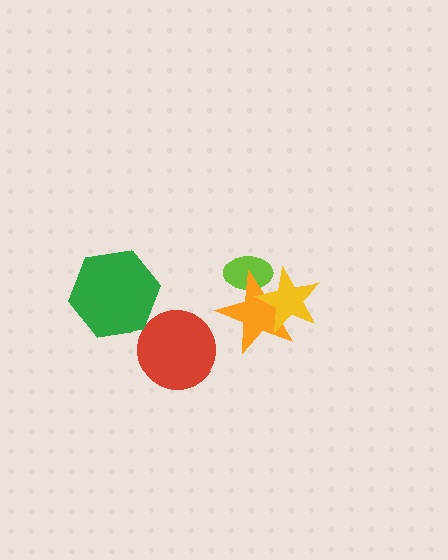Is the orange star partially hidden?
Yes, it is partially covered by another shape.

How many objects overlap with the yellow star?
2 objects overlap with the yellow star.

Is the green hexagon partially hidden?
No, no other shape covers it.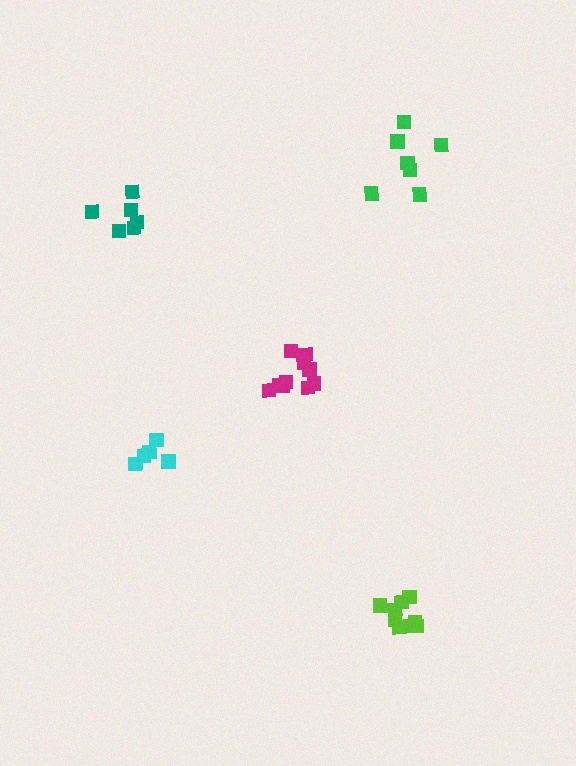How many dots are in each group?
Group 1: 5 dots, Group 2: 10 dots, Group 3: 9 dots, Group 4: 6 dots, Group 5: 7 dots (37 total).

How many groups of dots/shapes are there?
There are 5 groups.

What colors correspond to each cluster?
The clusters are colored: cyan, magenta, lime, teal, green.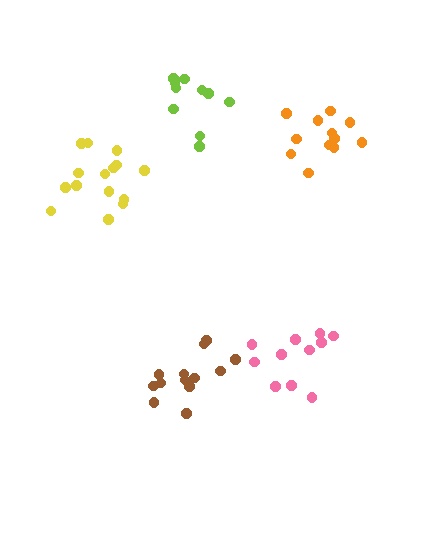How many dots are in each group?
Group 1: 15 dots, Group 2: 10 dots, Group 3: 11 dots, Group 4: 12 dots, Group 5: 13 dots (61 total).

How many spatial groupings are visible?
There are 5 spatial groupings.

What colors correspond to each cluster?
The clusters are colored: yellow, lime, pink, orange, brown.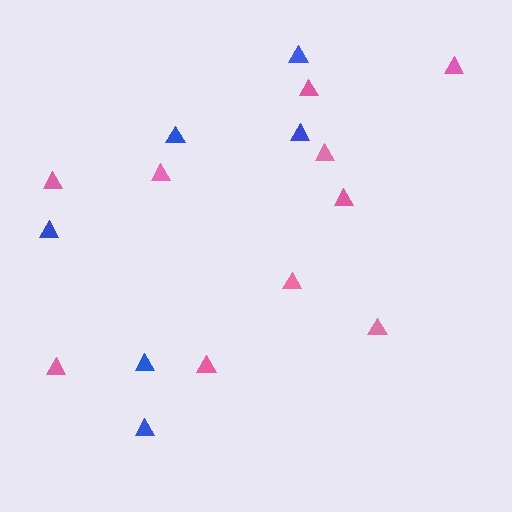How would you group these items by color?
There are 2 groups: one group of blue triangles (6) and one group of pink triangles (10).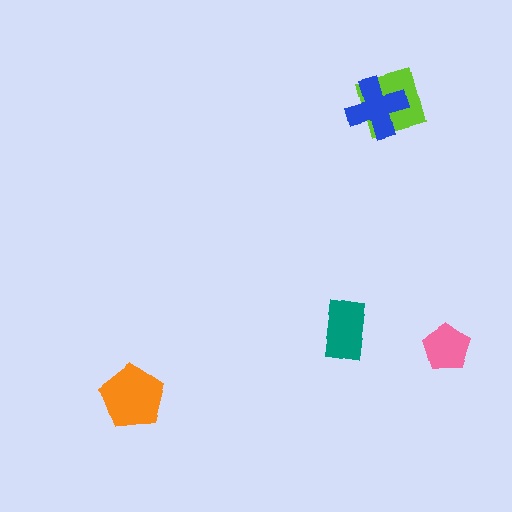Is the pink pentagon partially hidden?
No, no other shape covers it.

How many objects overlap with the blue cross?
1 object overlaps with the blue cross.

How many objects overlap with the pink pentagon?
0 objects overlap with the pink pentagon.